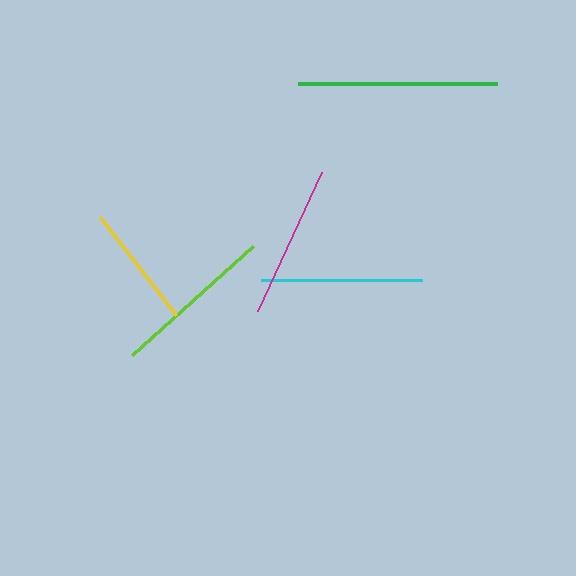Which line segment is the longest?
The green line is the longest at approximately 199 pixels.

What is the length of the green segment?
The green segment is approximately 199 pixels long.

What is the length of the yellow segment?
The yellow segment is approximately 124 pixels long.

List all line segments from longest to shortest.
From longest to shortest: green, lime, cyan, magenta, yellow.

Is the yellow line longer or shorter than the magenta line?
The magenta line is longer than the yellow line.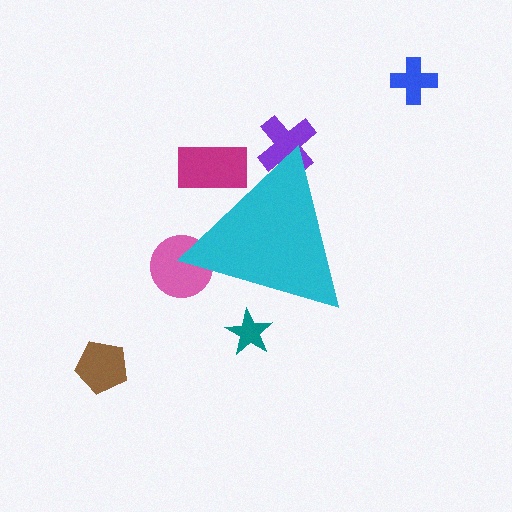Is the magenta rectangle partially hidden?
Yes, the magenta rectangle is partially hidden behind the cyan triangle.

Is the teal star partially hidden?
Yes, the teal star is partially hidden behind the cyan triangle.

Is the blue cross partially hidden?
No, the blue cross is fully visible.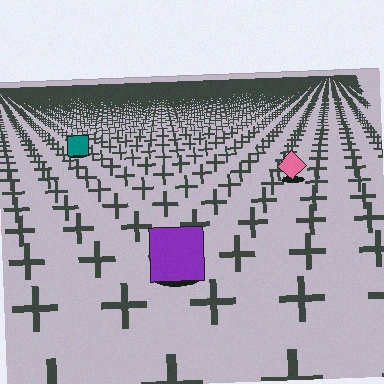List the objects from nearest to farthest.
From nearest to farthest: the purple square, the pink diamond, the teal square.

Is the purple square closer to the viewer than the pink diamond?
Yes. The purple square is closer — you can tell from the texture gradient: the ground texture is coarser near it.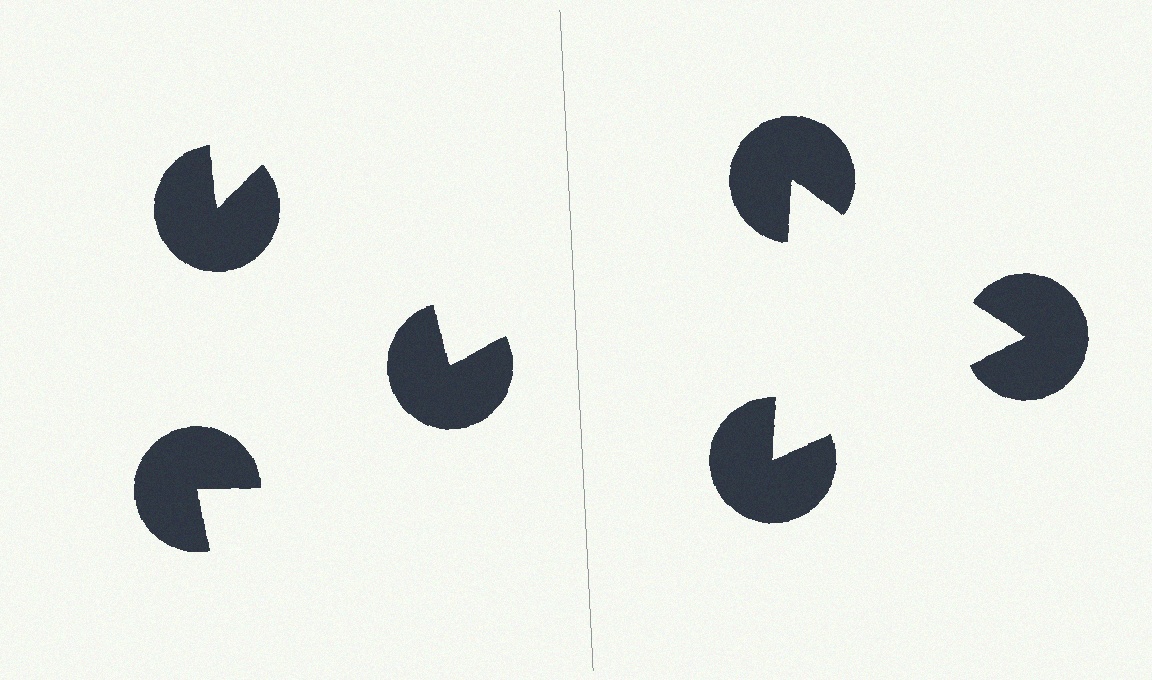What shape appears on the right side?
An illusory triangle.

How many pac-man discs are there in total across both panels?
6 — 3 on each side.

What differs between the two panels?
The pac-man discs are positioned identically on both sides; only the wedge orientations differ. On the right they align to a triangle; on the left they are misaligned.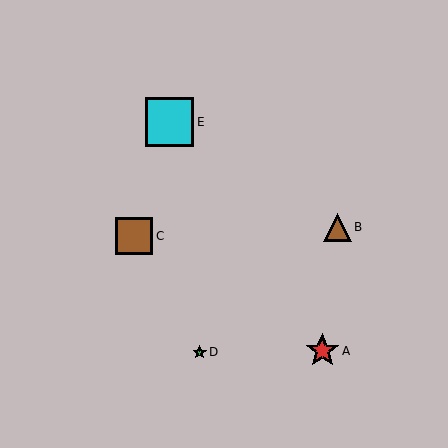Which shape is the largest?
The cyan square (labeled E) is the largest.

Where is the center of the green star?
The center of the green star is at (200, 352).